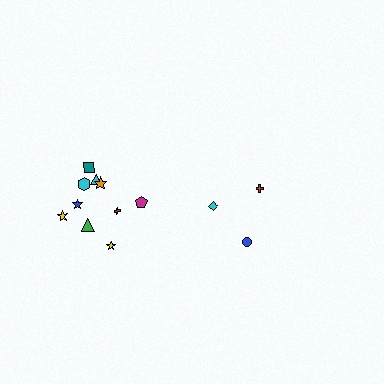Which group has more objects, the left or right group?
The left group.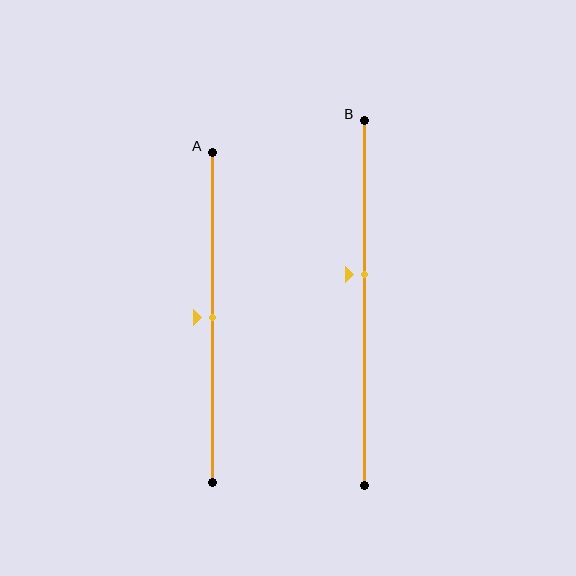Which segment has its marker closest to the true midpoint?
Segment A has its marker closest to the true midpoint.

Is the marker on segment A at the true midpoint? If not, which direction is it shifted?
Yes, the marker on segment A is at the true midpoint.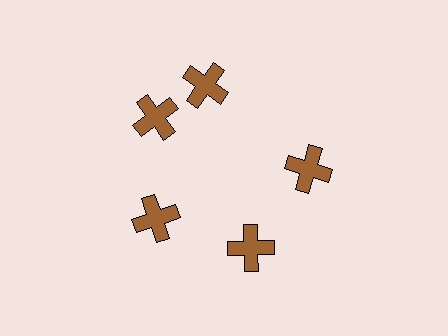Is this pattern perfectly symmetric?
No. The 5 brown crosses are arranged in a ring, but one element near the 1 o'clock position is rotated out of alignment along the ring, breaking the 5-fold rotational symmetry.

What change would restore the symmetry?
The symmetry would be restored by rotating it back into even spacing with its neighbors so that all 5 crosses sit at equal angles and equal distance from the center.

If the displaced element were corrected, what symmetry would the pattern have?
It would have 5-fold rotational symmetry — the pattern would map onto itself every 72 degrees.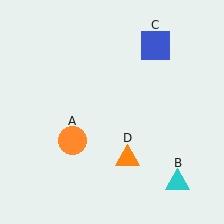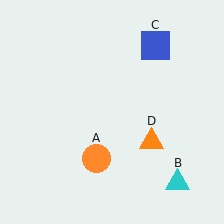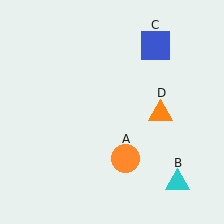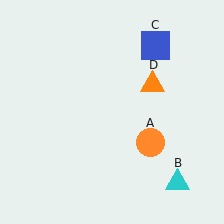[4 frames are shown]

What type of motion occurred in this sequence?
The orange circle (object A), orange triangle (object D) rotated counterclockwise around the center of the scene.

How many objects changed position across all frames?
2 objects changed position: orange circle (object A), orange triangle (object D).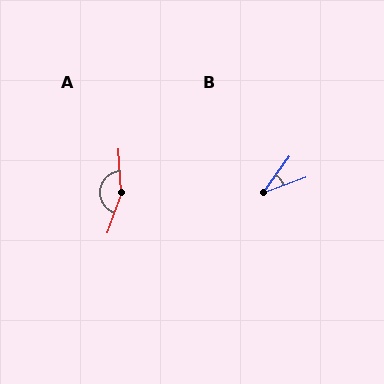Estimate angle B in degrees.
Approximately 34 degrees.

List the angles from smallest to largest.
B (34°), A (157°).